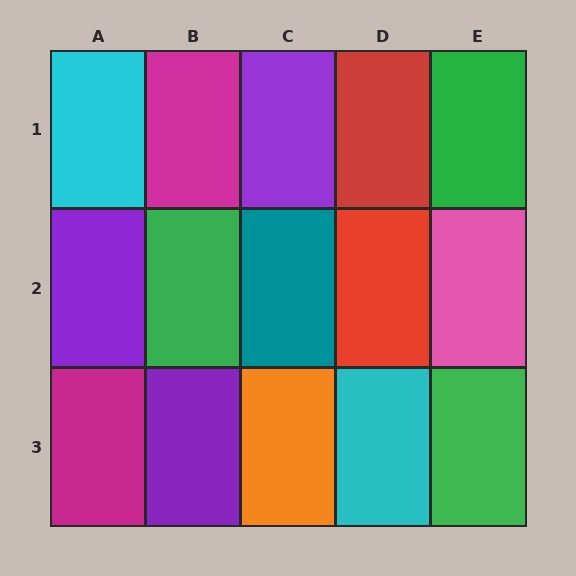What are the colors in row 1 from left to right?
Cyan, magenta, purple, red, green.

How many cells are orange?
1 cell is orange.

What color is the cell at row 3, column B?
Purple.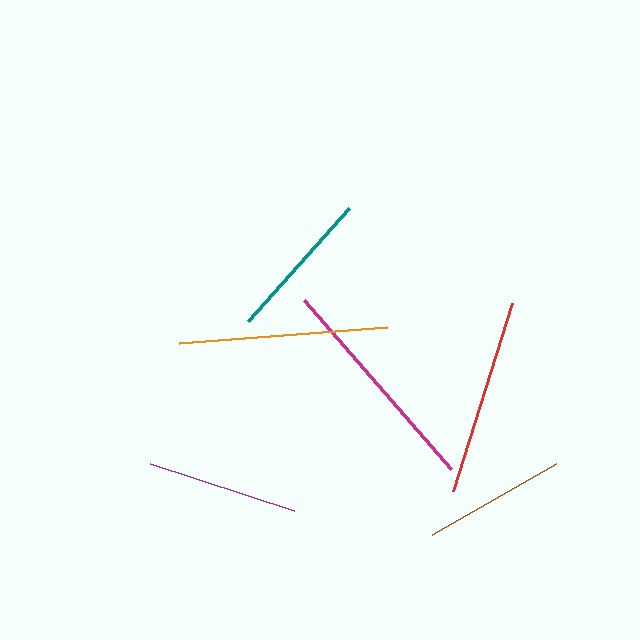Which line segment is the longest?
The magenta line is the longest at approximately 224 pixels.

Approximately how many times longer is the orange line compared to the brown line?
The orange line is approximately 1.5 times the length of the brown line.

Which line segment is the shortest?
The brown line is the shortest at approximately 143 pixels.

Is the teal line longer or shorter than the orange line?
The orange line is longer than the teal line.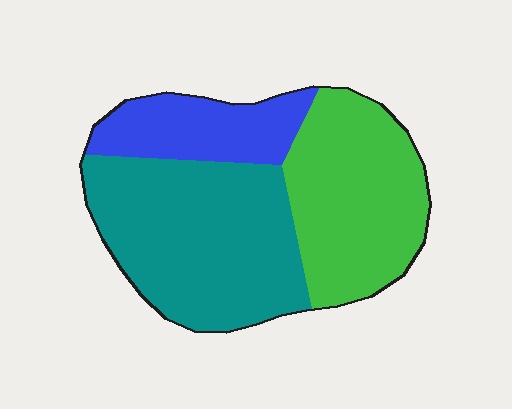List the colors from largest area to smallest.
From largest to smallest: teal, green, blue.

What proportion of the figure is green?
Green takes up between a quarter and a half of the figure.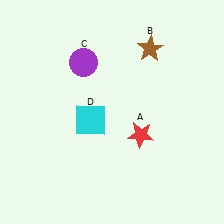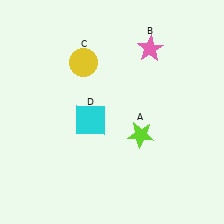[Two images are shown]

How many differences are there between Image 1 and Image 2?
There are 3 differences between the two images.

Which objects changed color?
A changed from red to lime. B changed from brown to pink. C changed from purple to yellow.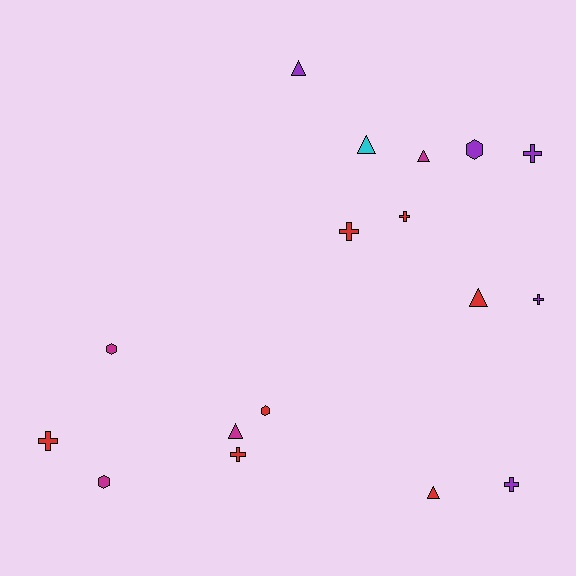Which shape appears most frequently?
Cross, with 7 objects.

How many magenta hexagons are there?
There are 2 magenta hexagons.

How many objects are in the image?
There are 17 objects.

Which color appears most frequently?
Red, with 7 objects.